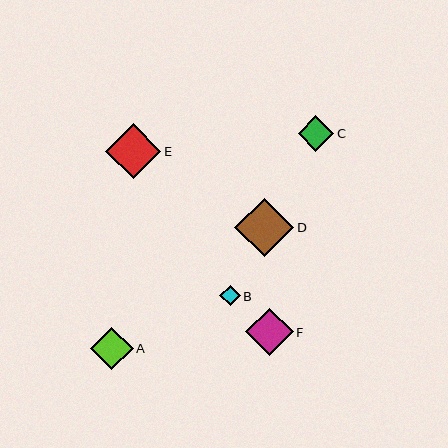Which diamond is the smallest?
Diamond B is the smallest with a size of approximately 20 pixels.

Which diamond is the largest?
Diamond D is the largest with a size of approximately 59 pixels.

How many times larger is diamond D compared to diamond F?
Diamond D is approximately 1.2 times the size of diamond F.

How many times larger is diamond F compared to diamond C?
Diamond F is approximately 1.3 times the size of diamond C.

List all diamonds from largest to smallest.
From largest to smallest: D, E, F, A, C, B.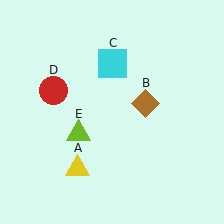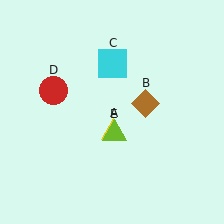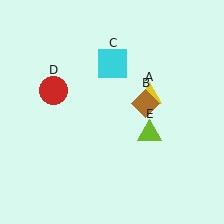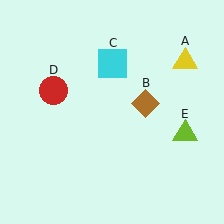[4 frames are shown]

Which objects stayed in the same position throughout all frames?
Brown diamond (object B) and cyan square (object C) and red circle (object D) remained stationary.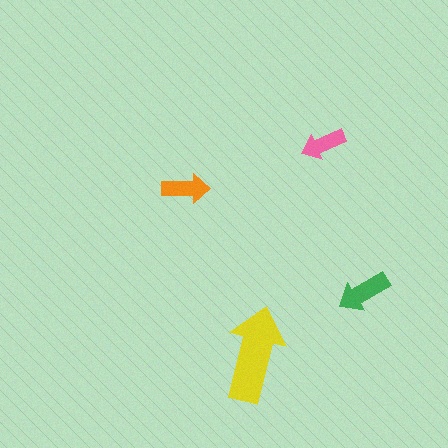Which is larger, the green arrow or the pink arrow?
The green one.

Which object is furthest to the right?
The green arrow is rightmost.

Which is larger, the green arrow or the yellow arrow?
The yellow one.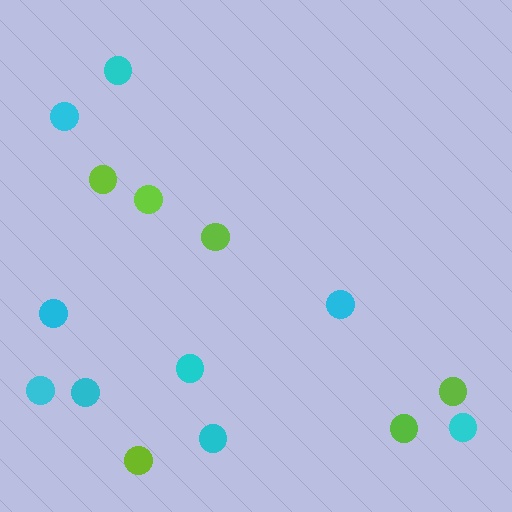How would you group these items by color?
There are 2 groups: one group of cyan circles (9) and one group of lime circles (6).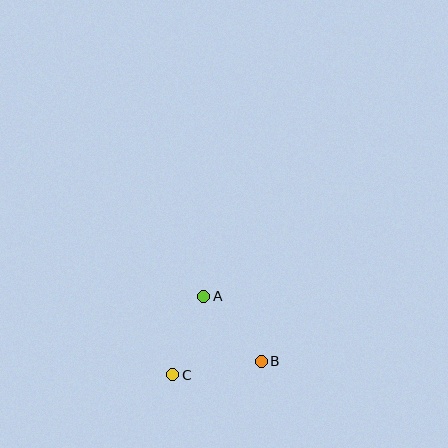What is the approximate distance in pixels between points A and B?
The distance between A and B is approximately 87 pixels.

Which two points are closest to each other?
Points A and C are closest to each other.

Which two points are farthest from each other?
Points B and C are farthest from each other.